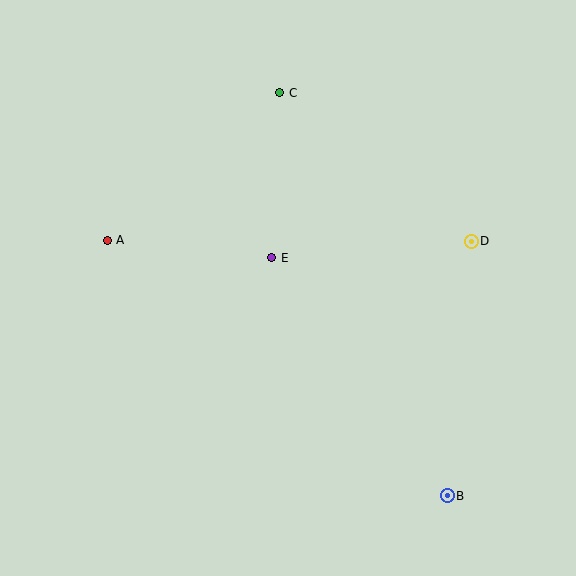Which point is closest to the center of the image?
Point E at (272, 258) is closest to the center.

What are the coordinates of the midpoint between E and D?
The midpoint between E and D is at (371, 250).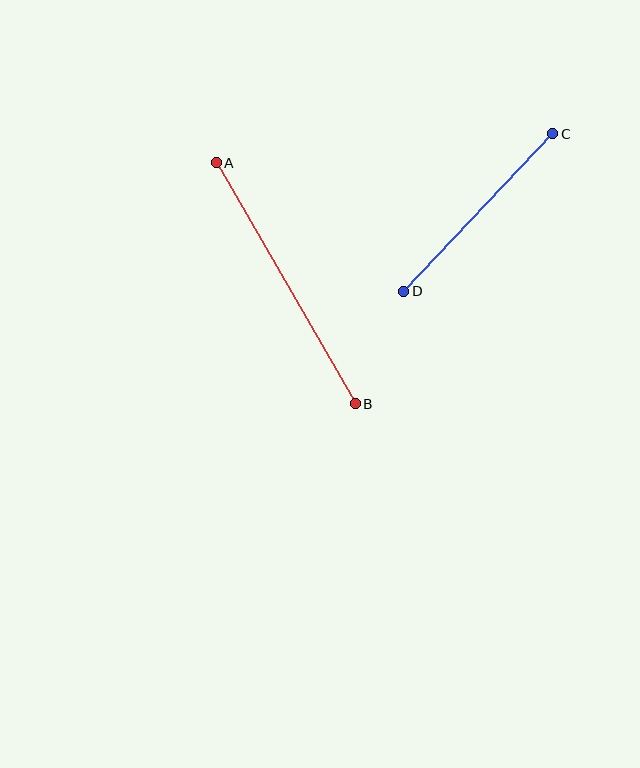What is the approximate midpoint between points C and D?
The midpoint is at approximately (478, 213) pixels.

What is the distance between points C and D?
The distance is approximately 217 pixels.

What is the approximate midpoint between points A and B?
The midpoint is at approximately (286, 283) pixels.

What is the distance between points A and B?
The distance is approximately 278 pixels.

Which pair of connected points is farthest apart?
Points A and B are farthest apart.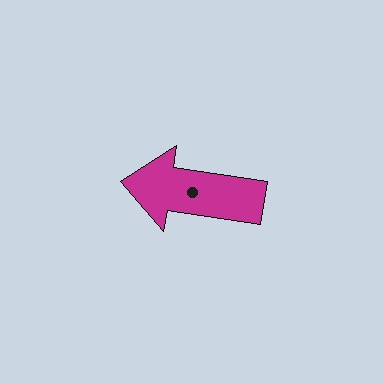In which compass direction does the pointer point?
West.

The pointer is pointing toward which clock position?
Roughly 9 o'clock.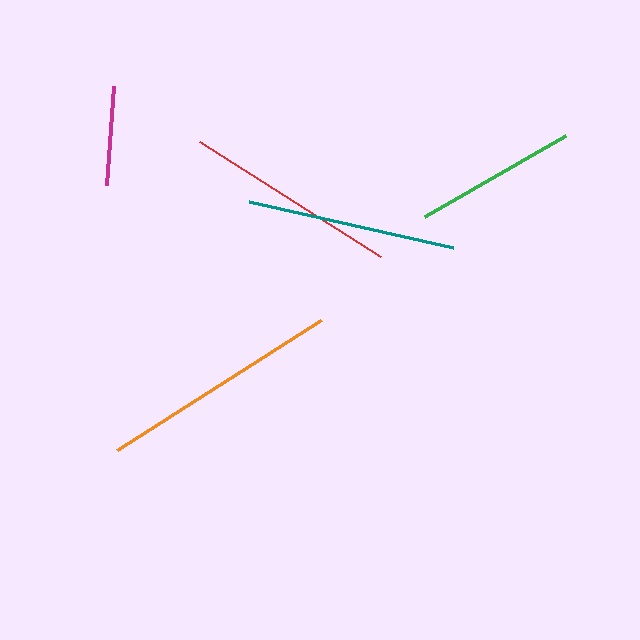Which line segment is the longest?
The orange line is the longest at approximately 242 pixels.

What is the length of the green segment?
The green segment is approximately 162 pixels long.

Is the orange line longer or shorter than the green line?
The orange line is longer than the green line.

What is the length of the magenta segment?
The magenta segment is approximately 99 pixels long.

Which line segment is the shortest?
The magenta line is the shortest at approximately 99 pixels.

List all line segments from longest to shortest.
From longest to shortest: orange, red, teal, green, magenta.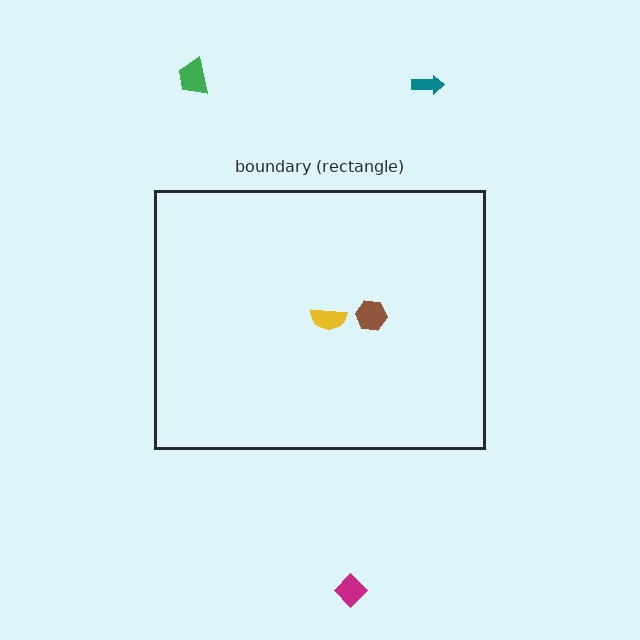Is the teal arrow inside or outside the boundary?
Outside.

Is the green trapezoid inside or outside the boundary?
Outside.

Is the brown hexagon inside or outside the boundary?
Inside.